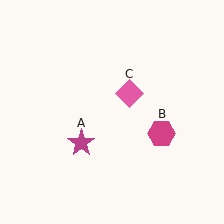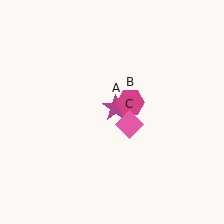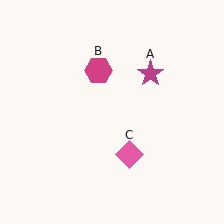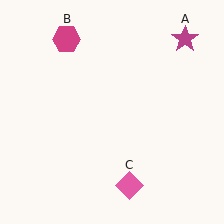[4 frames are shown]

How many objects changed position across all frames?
3 objects changed position: magenta star (object A), magenta hexagon (object B), pink diamond (object C).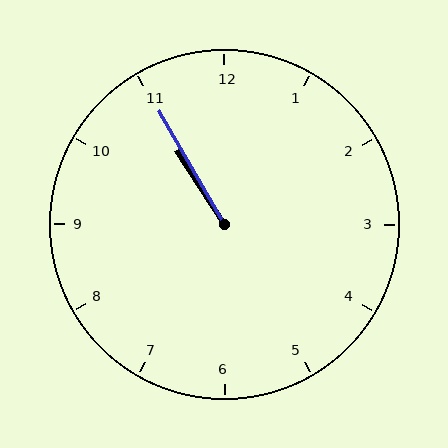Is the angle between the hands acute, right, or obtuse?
It is acute.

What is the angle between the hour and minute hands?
Approximately 2 degrees.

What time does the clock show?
10:55.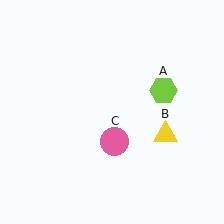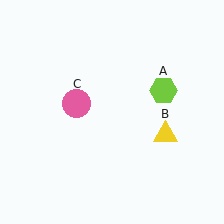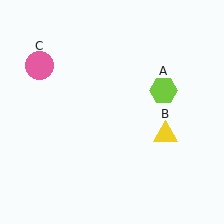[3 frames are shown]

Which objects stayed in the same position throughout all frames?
Lime hexagon (object A) and yellow triangle (object B) remained stationary.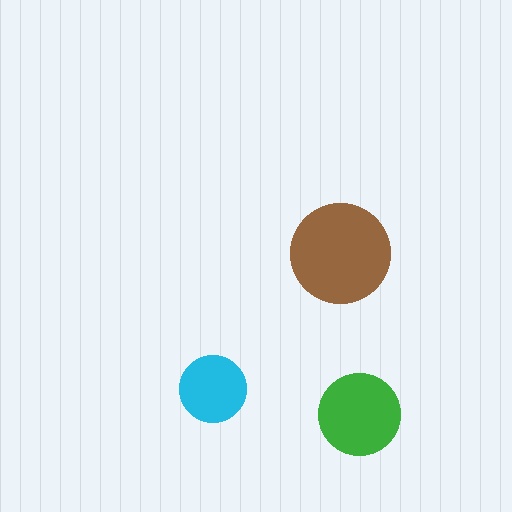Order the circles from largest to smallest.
the brown one, the green one, the cyan one.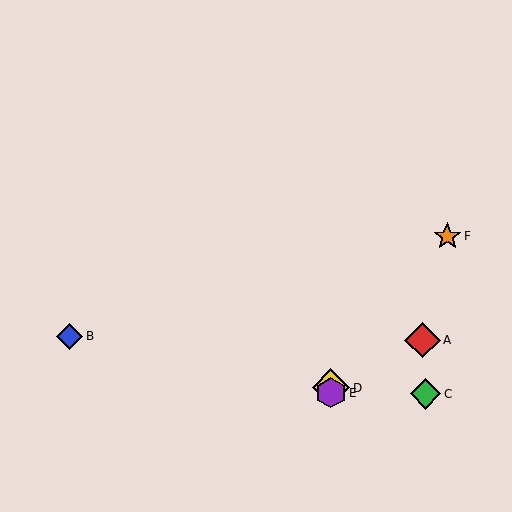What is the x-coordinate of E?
Object E is at x≈331.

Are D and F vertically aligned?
No, D is at x≈331 and F is at x≈447.